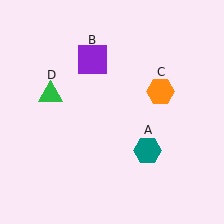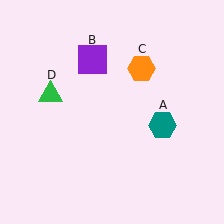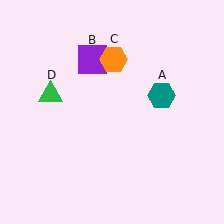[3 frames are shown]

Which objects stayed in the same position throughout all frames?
Purple square (object B) and green triangle (object D) remained stationary.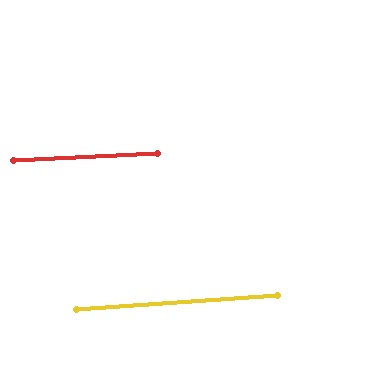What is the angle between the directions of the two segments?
Approximately 1 degree.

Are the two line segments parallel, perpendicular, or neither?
Parallel — their directions differ by only 1.4°.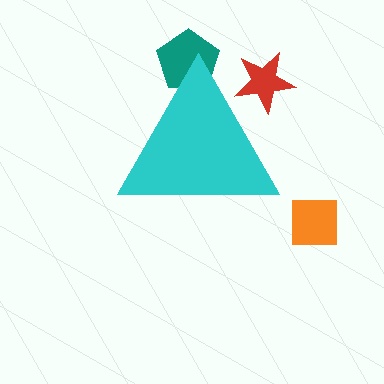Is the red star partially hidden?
Yes, the red star is partially hidden behind the cyan triangle.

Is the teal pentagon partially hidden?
Yes, the teal pentagon is partially hidden behind the cyan triangle.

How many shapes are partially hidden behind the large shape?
2 shapes are partially hidden.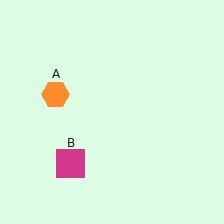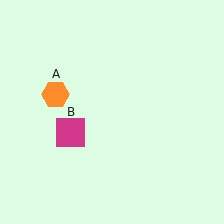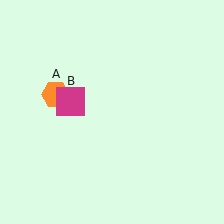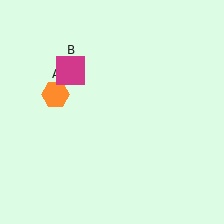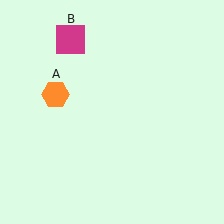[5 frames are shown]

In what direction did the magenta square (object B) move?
The magenta square (object B) moved up.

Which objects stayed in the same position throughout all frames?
Orange hexagon (object A) remained stationary.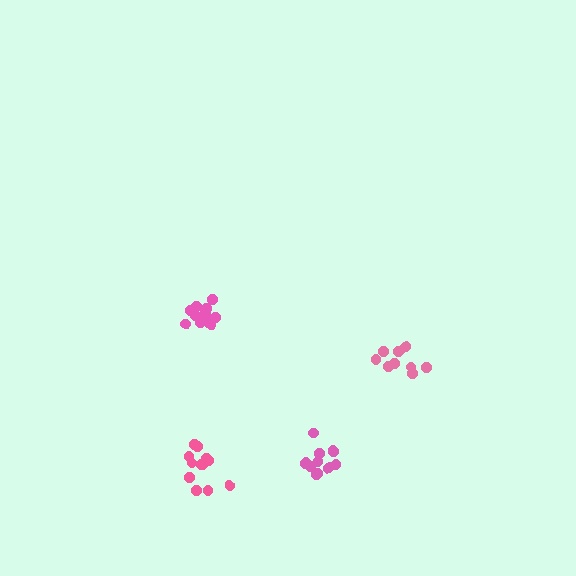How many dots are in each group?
Group 1: 13 dots, Group 2: 12 dots, Group 3: 9 dots, Group 4: 13 dots (47 total).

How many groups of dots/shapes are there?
There are 4 groups.